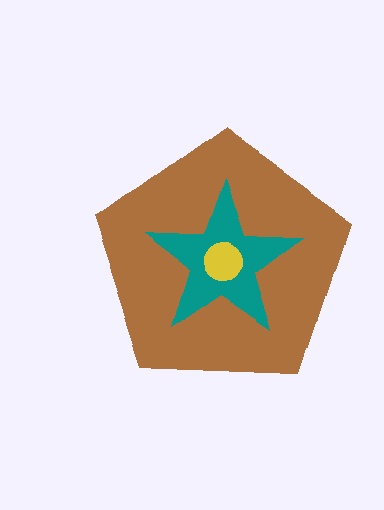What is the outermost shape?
The brown pentagon.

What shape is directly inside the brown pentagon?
The teal star.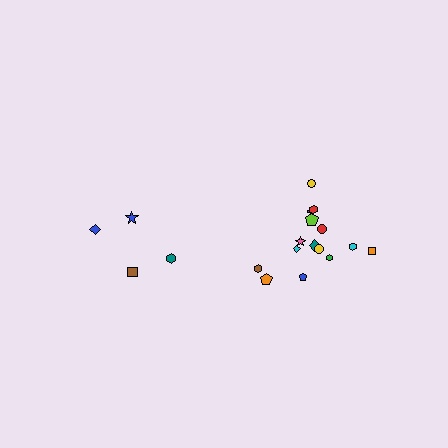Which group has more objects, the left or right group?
The right group.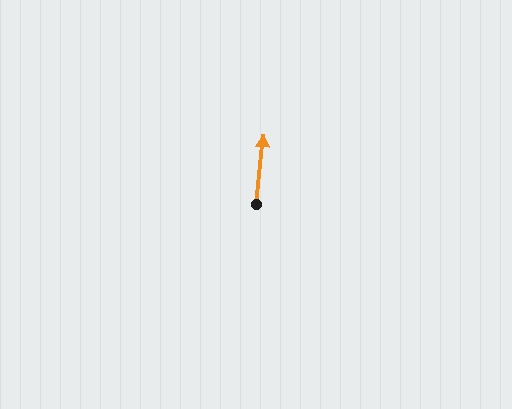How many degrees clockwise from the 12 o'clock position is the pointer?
Approximately 6 degrees.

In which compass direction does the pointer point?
North.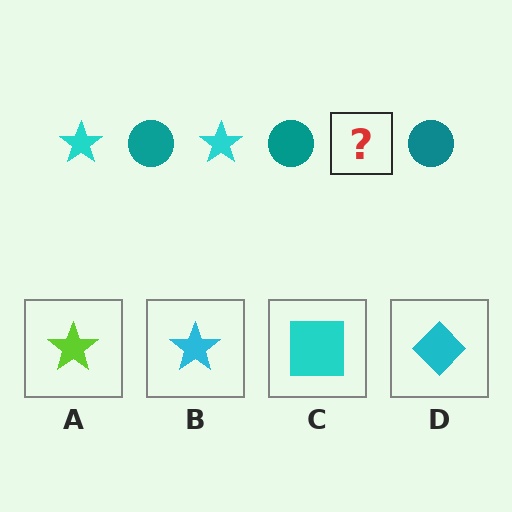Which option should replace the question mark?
Option B.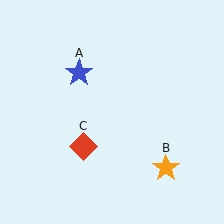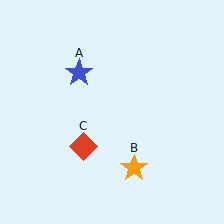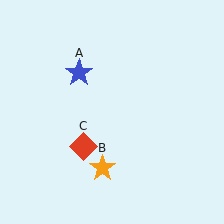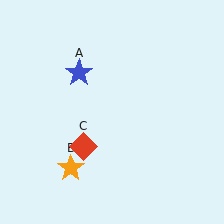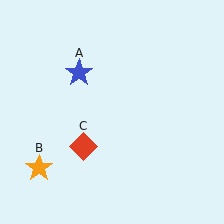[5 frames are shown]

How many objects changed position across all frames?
1 object changed position: orange star (object B).